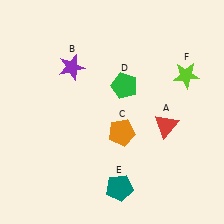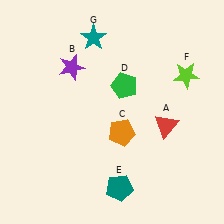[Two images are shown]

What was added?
A teal star (G) was added in Image 2.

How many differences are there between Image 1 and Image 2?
There is 1 difference between the two images.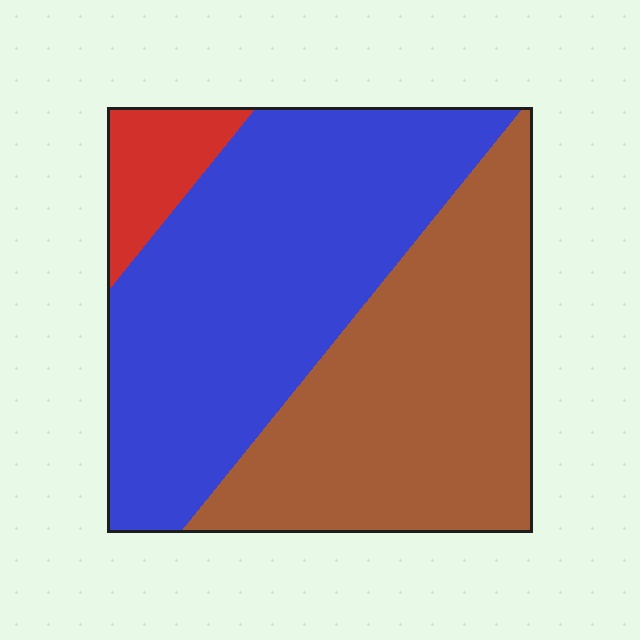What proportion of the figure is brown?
Brown takes up about two fifths (2/5) of the figure.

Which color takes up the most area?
Blue, at roughly 50%.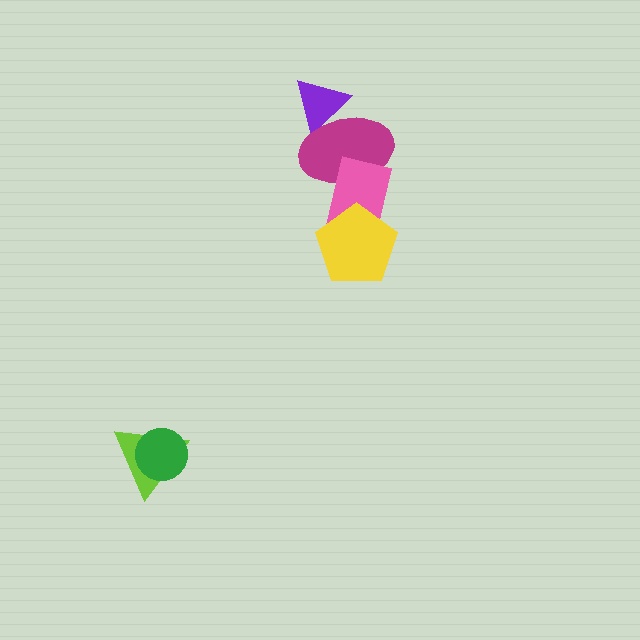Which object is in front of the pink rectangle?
The yellow pentagon is in front of the pink rectangle.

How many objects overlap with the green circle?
1 object overlaps with the green circle.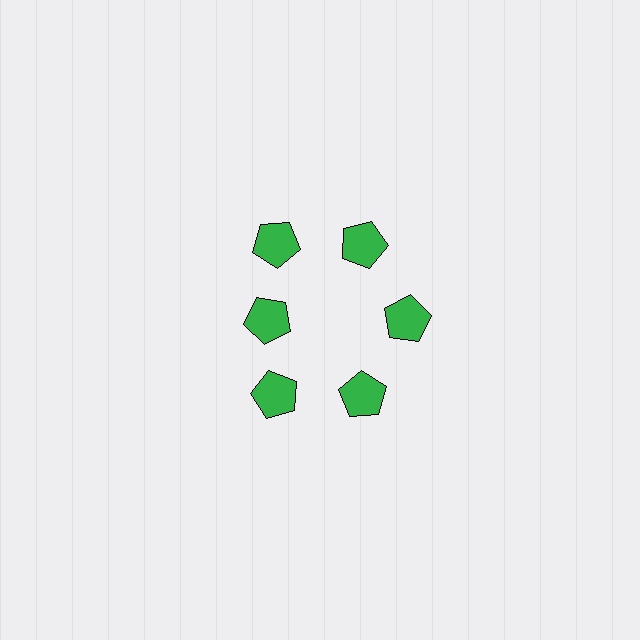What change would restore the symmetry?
The symmetry would be restored by moving it outward, back onto the ring so that all 6 pentagons sit at equal angles and equal distance from the center.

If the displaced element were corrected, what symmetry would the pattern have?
It would have 6-fold rotational symmetry — the pattern would map onto itself every 60 degrees.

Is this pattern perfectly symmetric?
No. The 6 green pentagons are arranged in a ring, but one element near the 9 o'clock position is pulled inward toward the center, breaking the 6-fold rotational symmetry.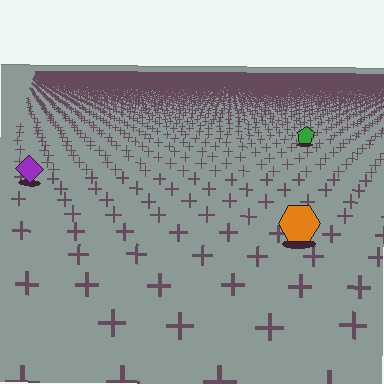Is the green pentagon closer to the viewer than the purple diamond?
No. The purple diamond is closer — you can tell from the texture gradient: the ground texture is coarser near it.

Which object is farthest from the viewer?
The green pentagon is farthest from the viewer. It appears smaller and the ground texture around it is denser.